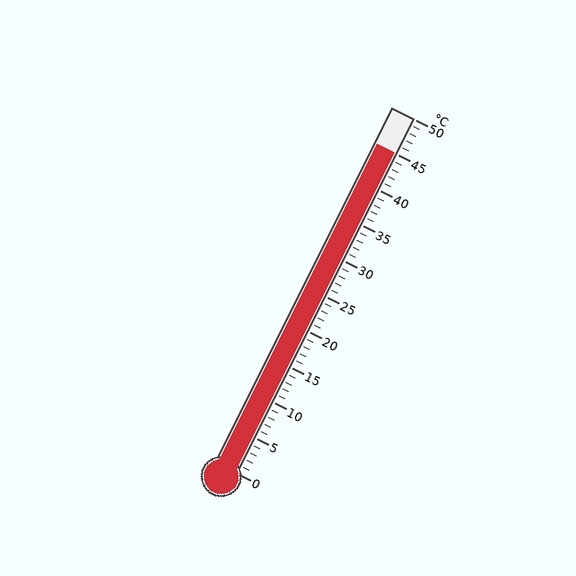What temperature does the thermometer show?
The thermometer shows approximately 45°C.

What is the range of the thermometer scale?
The thermometer scale ranges from 0°C to 50°C.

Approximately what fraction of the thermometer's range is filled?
The thermometer is filled to approximately 90% of its range.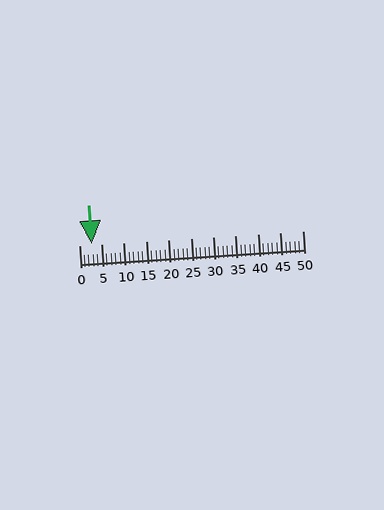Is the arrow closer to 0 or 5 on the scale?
The arrow is closer to 5.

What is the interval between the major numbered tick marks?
The major tick marks are spaced 5 units apart.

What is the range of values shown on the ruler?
The ruler shows values from 0 to 50.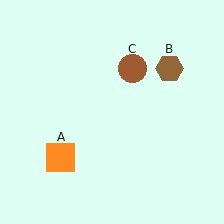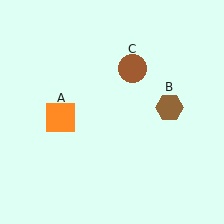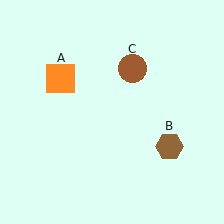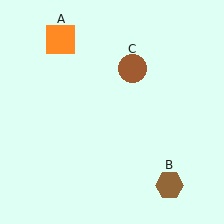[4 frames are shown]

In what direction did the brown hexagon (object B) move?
The brown hexagon (object B) moved down.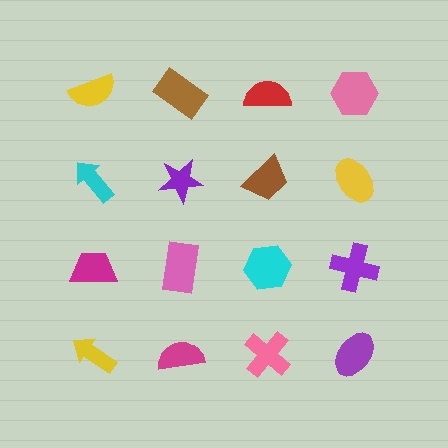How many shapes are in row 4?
4 shapes.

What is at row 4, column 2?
A magenta semicircle.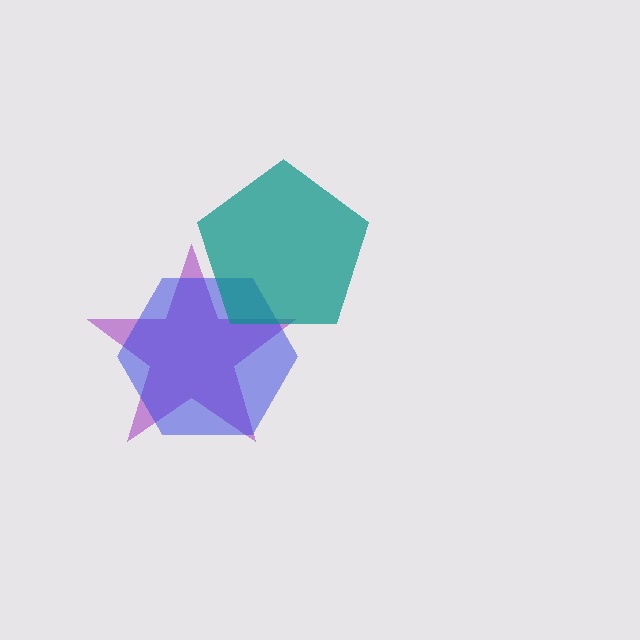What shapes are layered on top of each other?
The layered shapes are: a purple star, a blue hexagon, a teal pentagon.